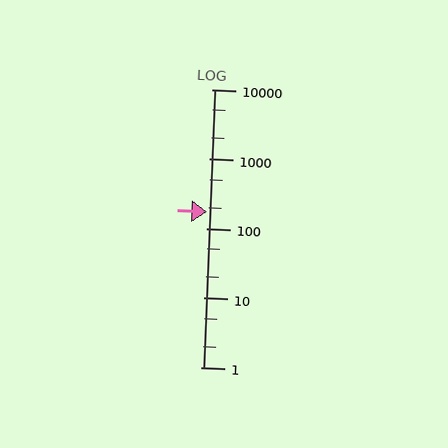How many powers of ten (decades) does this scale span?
The scale spans 4 decades, from 1 to 10000.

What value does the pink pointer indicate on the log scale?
The pointer indicates approximately 170.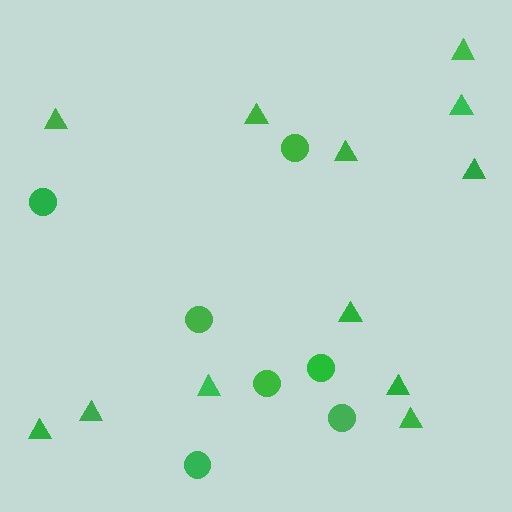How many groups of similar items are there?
There are 2 groups: one group of triangles (12) and one group of circles (7).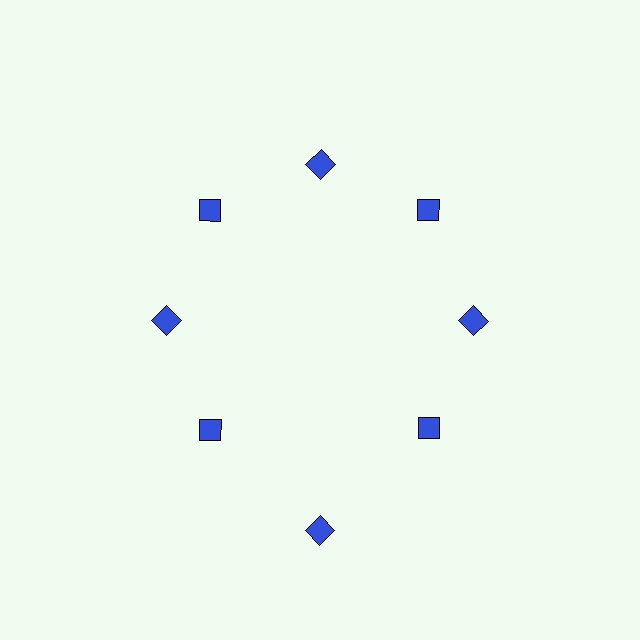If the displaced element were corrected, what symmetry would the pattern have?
It would have 8-fold rotational symmetry — the pattern would map onto itself every 45 degrees.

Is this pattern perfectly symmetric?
No. The 8 blue diamonds are arranged in a ring, but one element near the 6 o'clock position is pushed outward from the center, breaking the 8-fold rotational symmetry.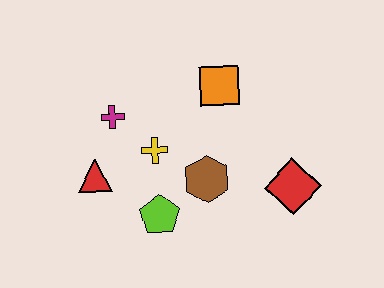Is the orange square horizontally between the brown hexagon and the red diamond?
Yes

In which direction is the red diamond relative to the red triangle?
The red diamond is to the right of the red triangle.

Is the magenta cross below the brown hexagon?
No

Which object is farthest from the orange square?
The red triangle is farthest from the orange square.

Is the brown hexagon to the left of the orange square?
Yes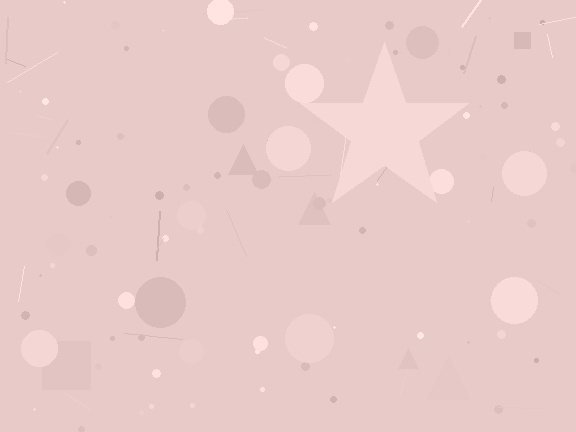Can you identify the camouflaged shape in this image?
The camouflaged shape is a star.